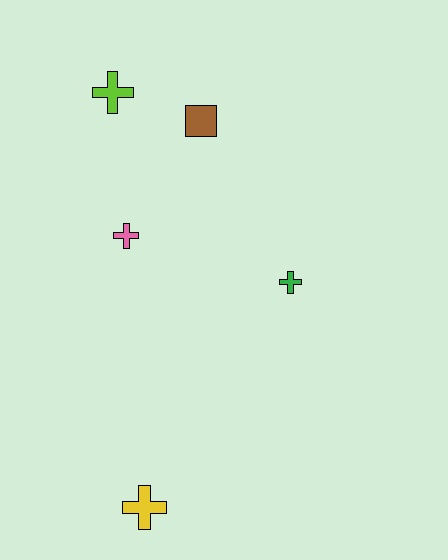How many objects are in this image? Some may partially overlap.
There are 5 objects.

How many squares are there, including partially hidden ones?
There is 1 square.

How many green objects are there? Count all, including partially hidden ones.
There is 1 green object.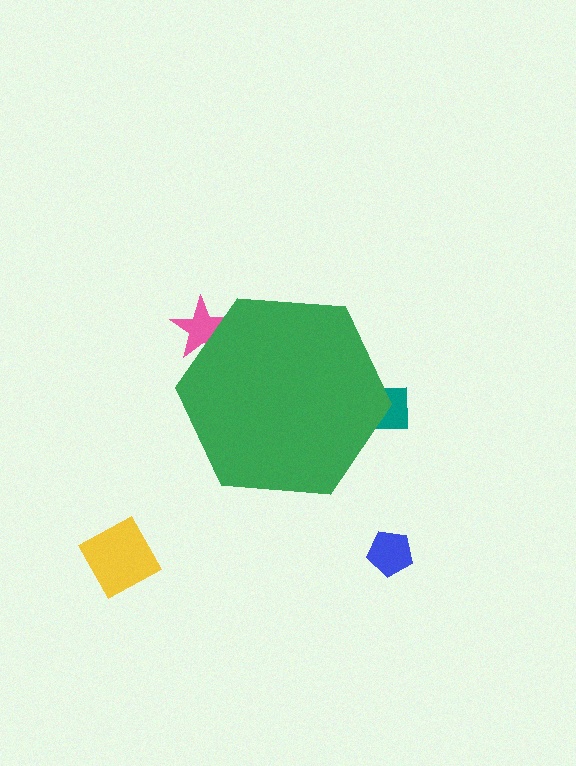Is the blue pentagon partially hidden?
No, the blue pentagon is fully visible.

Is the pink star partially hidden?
Yes, the pink star is partially hidden behind the green hexagon.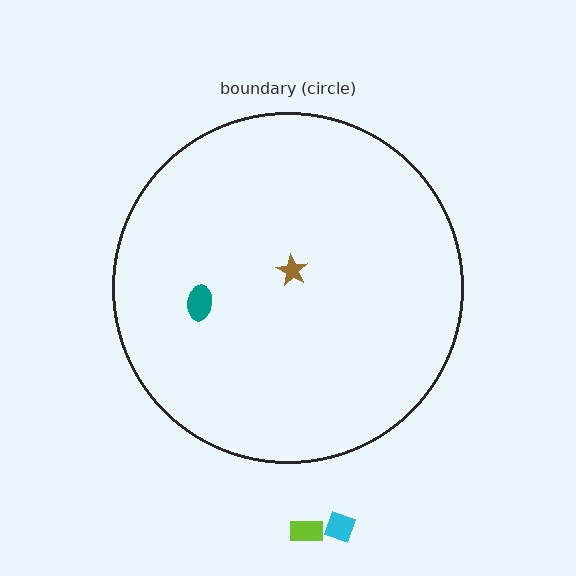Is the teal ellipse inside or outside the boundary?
Inside.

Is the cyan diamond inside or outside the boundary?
Outside.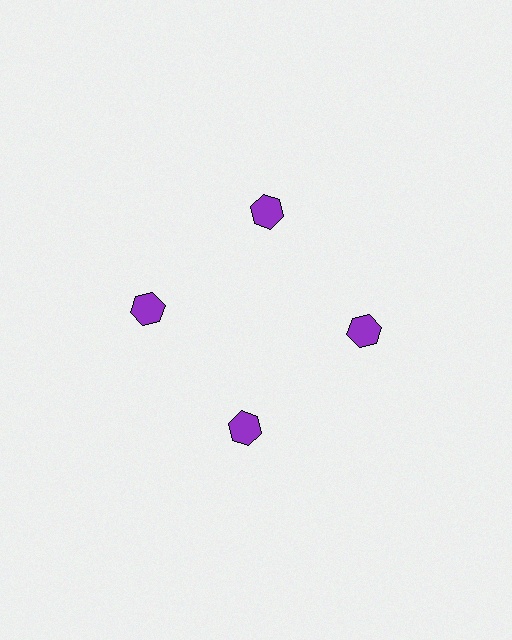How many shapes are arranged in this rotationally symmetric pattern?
There are 4 shapes, arranged in 4 groups of 1.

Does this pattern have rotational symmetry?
Yes, this pattern has 4-fold rotational symmetry. It looks the same after rotating 90 degrees around the center.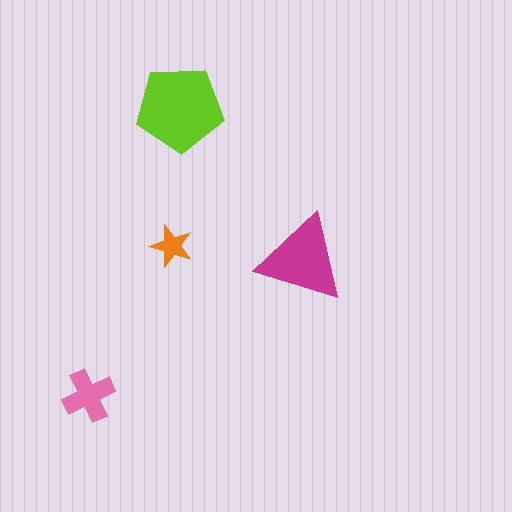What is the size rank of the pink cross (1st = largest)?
3rd.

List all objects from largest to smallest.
The lime pentagon, the magenta triangle, the pink cross, the orange star.